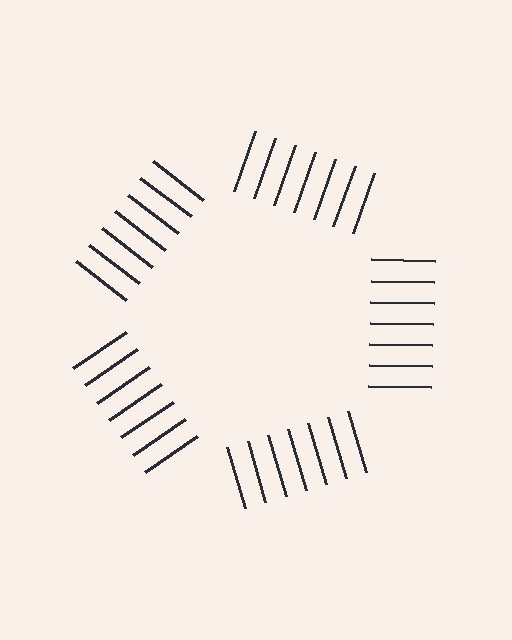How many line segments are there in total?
35 — 7 along each of the 5 edges.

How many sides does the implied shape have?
5 sides — the line-ends trace a pentagon.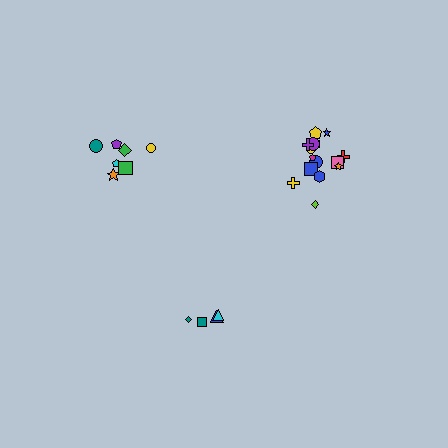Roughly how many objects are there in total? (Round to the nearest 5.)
Roughly 25 objects in total.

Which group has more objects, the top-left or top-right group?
The top-right group.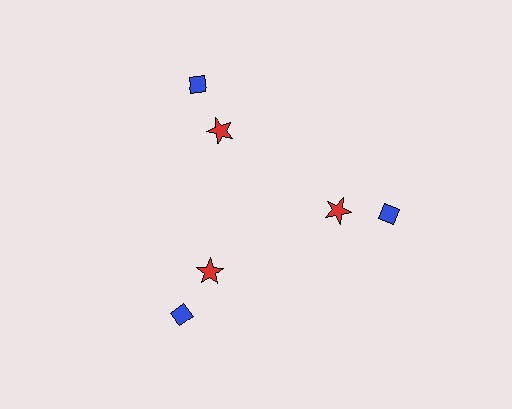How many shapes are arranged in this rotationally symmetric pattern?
There are 6 shapes, arranged in 3 groups of 2.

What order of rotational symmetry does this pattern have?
This pattern has 3-fold rotational symmetry.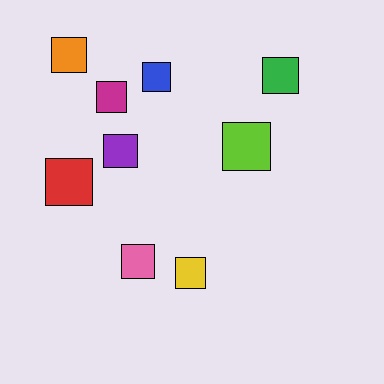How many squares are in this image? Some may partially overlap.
There are 9 squares.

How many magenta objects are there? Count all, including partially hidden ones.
There is 1 magenta object.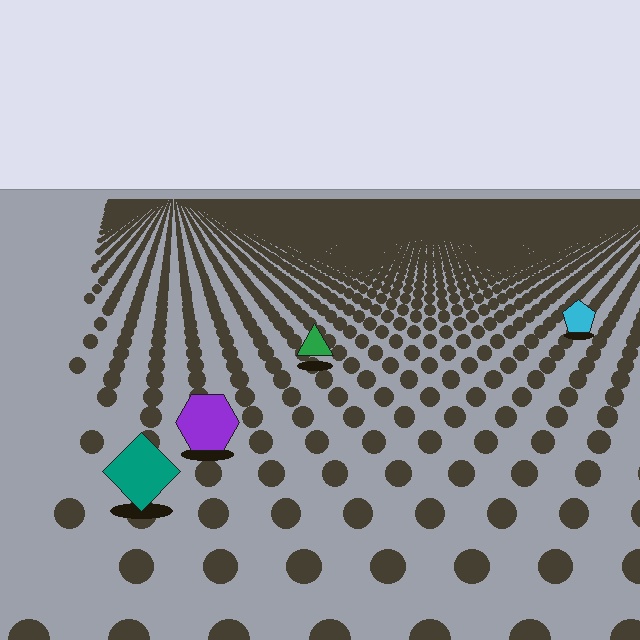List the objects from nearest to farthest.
From nearest to farthest: the teal diamond, the purple hexagon, the green triangle, the cyan pentagon.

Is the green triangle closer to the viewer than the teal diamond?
No. The teal diamond is closer — you can tell from the texture gradient: the ground texture is coarser near it.